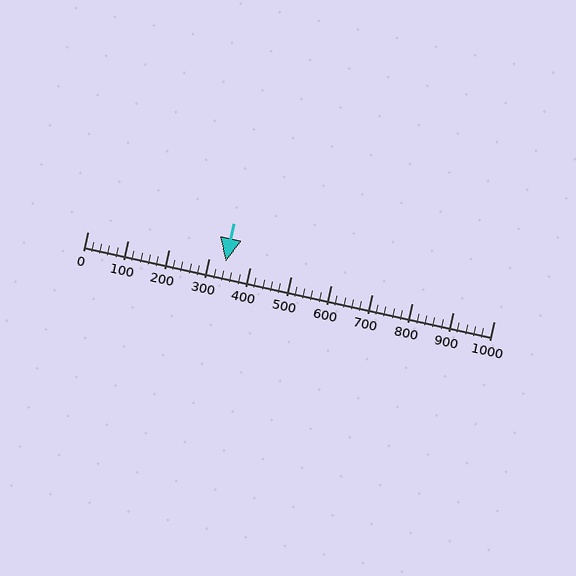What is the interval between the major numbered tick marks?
The major tick marks are spaced 100 units apart.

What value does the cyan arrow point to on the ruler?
The cyan arrow points to approximately 340.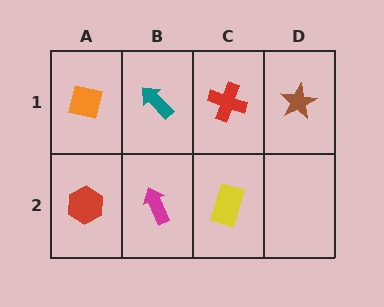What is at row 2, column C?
A yellow rectangle.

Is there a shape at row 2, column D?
No, that cell is empty.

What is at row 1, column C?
A red cross.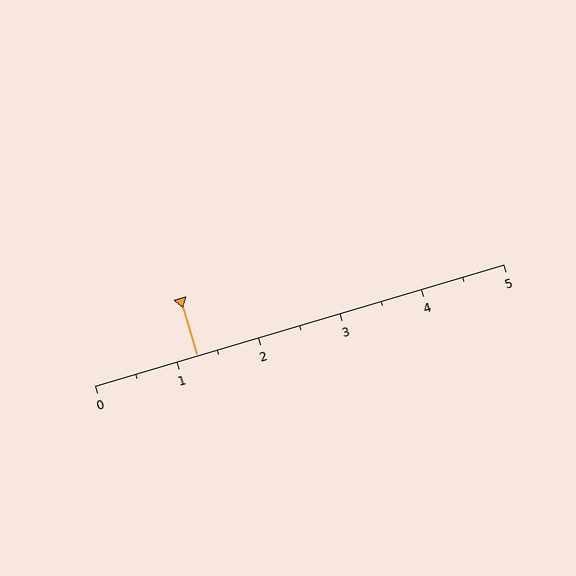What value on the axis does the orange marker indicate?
The marker indicates approximately 1.2.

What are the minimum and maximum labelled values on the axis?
The axis runs from 0 to 5.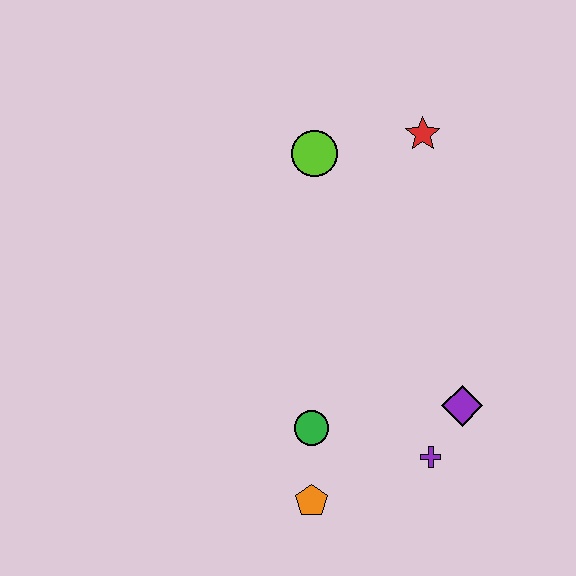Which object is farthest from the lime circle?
The orange pentagon is farthest from the lime circle.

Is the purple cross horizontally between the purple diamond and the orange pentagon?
Yes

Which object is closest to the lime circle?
The red star is closest to the lime circle.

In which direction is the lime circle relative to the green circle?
The lime circle is above the green circle.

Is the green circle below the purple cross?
No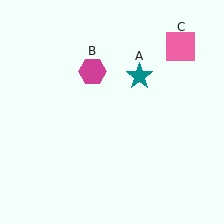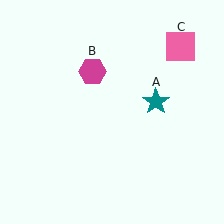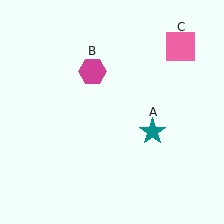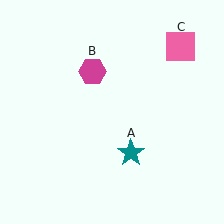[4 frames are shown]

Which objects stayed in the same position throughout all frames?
Magenta hexagon (object B) and pink square (object C) remained stationary.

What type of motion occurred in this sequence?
The teal star (object A) rotated clockwise around the center of the scene.